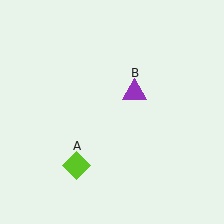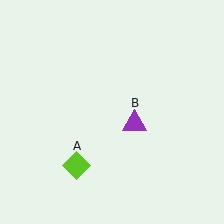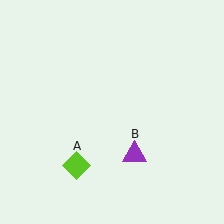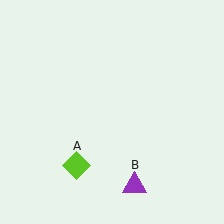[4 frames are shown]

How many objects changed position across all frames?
1 object changed position: purple triangle (object B).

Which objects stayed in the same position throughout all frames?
Lime diamond (object A) remained stationary.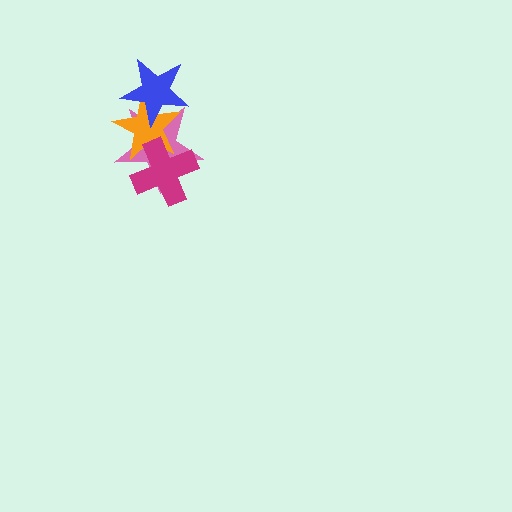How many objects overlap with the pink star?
3 objects overlap with the pink star.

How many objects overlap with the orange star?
3 objects overlap with the orange star.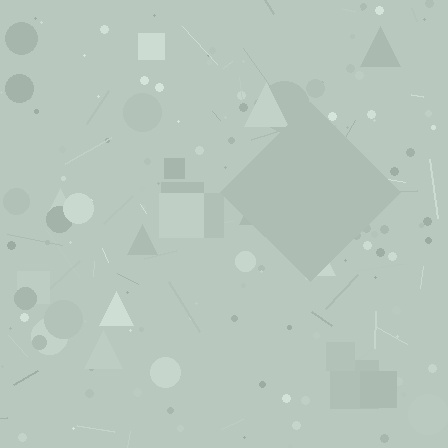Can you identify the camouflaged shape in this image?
The camouflaged shape is a diamond.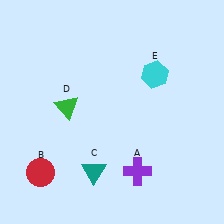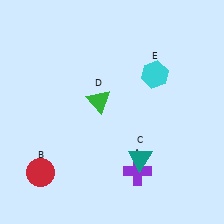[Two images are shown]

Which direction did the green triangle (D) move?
The green triangle (D) moved right.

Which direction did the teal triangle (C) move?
The teal triangle (C) moved right.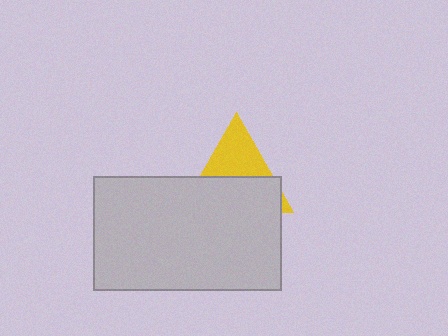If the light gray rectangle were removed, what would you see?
You would see the complete yellow triangle.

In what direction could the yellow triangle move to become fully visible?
The yellow triangle could move up. That would shift it out from behind the light gray rectangle entirely.